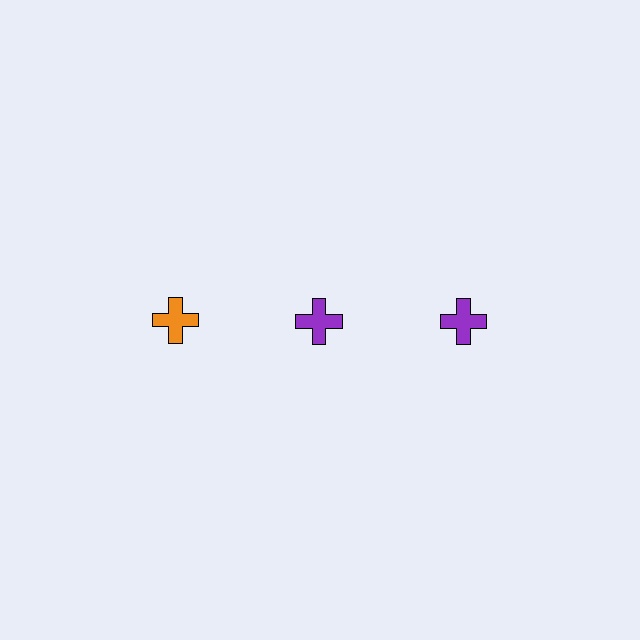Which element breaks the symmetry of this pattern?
The orange cross in the top row, leftmost column breaks the symmetry. All other shapes are purple crosses.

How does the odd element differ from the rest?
It has a different color: orange instead of purple.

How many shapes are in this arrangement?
There are 3 shapes arranged in a grid pattern.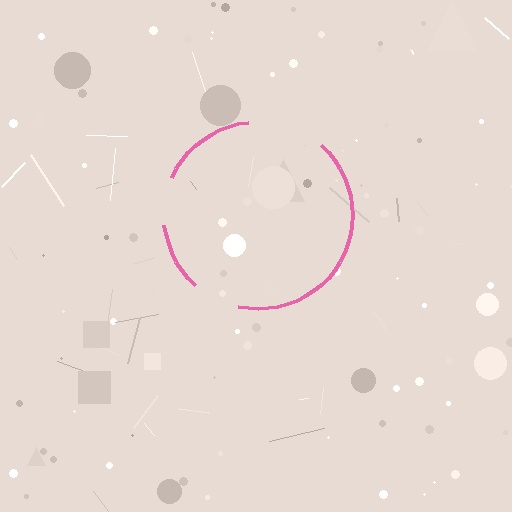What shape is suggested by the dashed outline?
The dashed outline suggests a circle.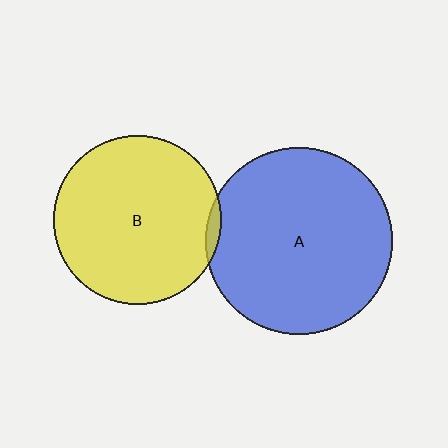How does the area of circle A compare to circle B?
Approximately 1.2 times.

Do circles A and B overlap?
Yes.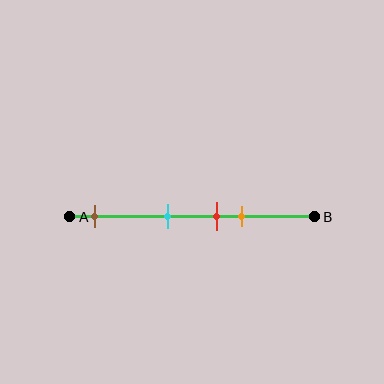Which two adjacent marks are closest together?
The red and orange marks are the closest adjacent pair.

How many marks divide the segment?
There are 4 marks dividing the segment.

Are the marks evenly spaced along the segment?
No, the marks are not evenly spaced.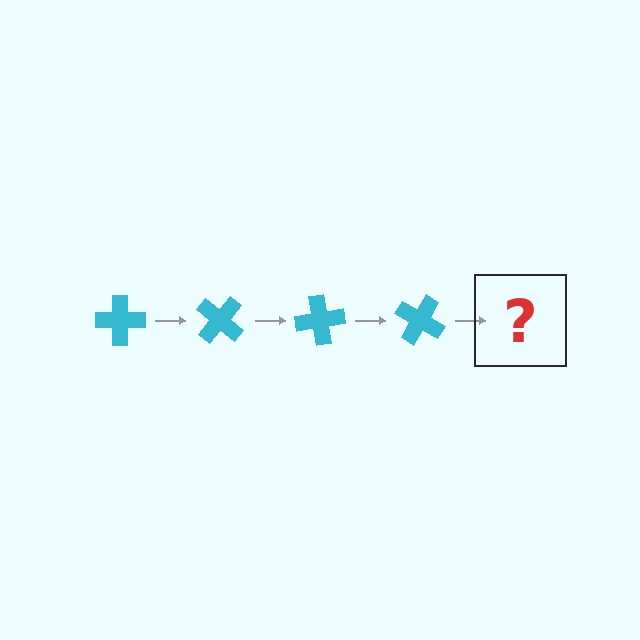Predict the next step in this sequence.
The next step is a cyan cross rotated 160 degrees.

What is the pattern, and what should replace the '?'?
The pattern is that the cross rotates 40 degrees each step. The '?' should be a cyan cross rotated 160 degrees.